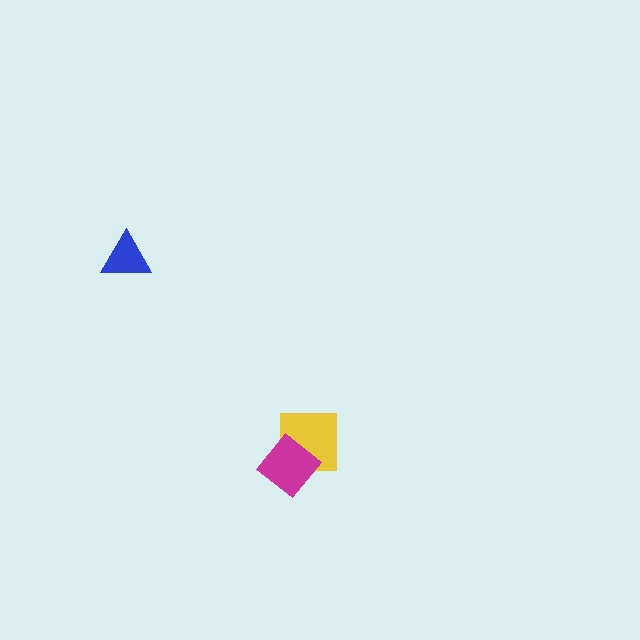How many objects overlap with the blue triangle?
0 objects overlap with the blue triangle.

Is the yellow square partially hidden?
Yes, it is partially covered by another shape.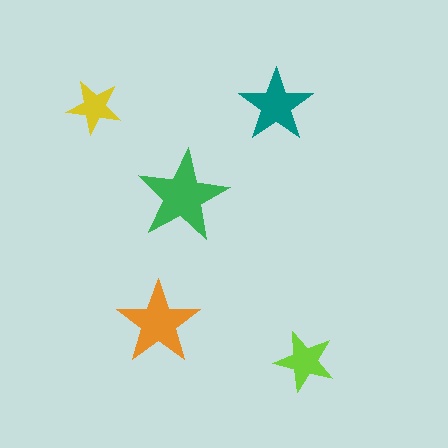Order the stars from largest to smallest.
the green one, the orange one, the teal one, the lime one, the yellow one.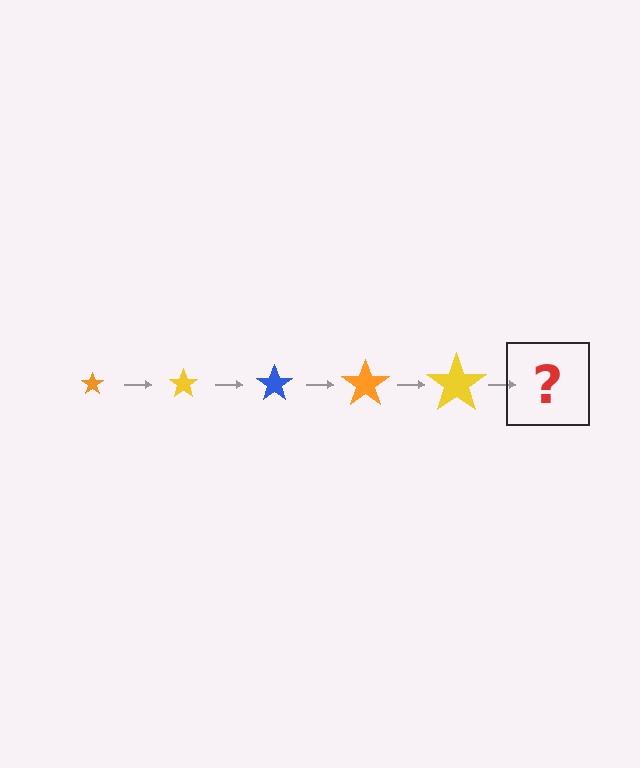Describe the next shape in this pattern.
It should be a blue star, larger than the previous one.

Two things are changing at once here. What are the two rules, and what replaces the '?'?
The two rules are that the star grows larger each step and the color cycles through orange, yellow, and blue. The '?' should be a blue star, larger than the previous one.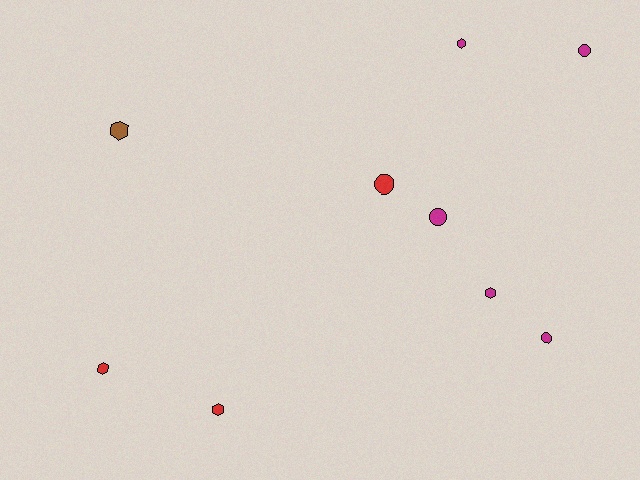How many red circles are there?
There is 1 red circle.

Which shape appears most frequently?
Hexagon, with 5 objects.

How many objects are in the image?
There are 9 objects.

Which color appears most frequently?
Magenta, with 5 objects.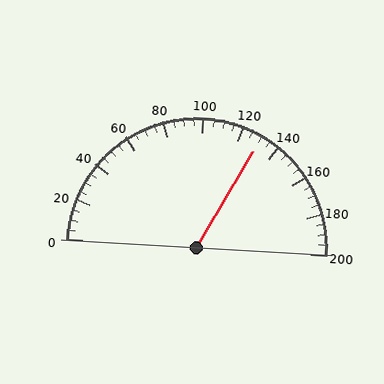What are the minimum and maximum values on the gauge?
The gauge ranges from 0 to 200.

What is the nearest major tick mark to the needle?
The nearest major tick mark is 120.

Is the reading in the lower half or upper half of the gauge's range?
The reading is in the upper half of the range (0 to 200).